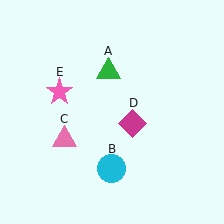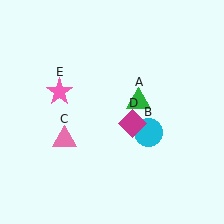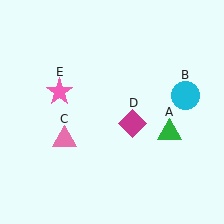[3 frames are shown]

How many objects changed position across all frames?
2 objects changed position: green triangle (object A), cyan circle (object B).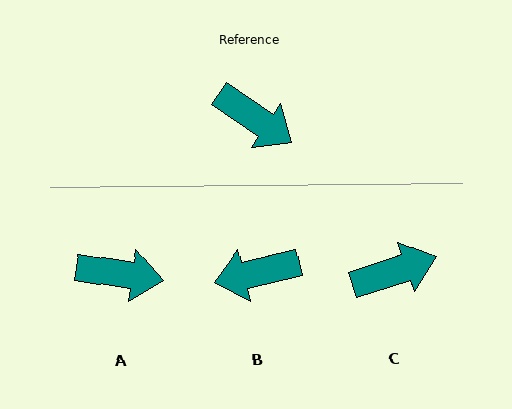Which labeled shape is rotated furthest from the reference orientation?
B, about 132 degrees away.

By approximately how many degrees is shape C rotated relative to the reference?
Approximately 52 degrees counter-clockwise.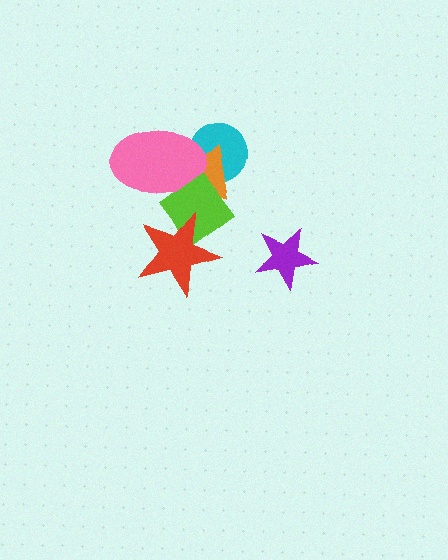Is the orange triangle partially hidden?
Yes, it is partially covered by another shape.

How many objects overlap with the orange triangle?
3 objects overlap with the orange triangle.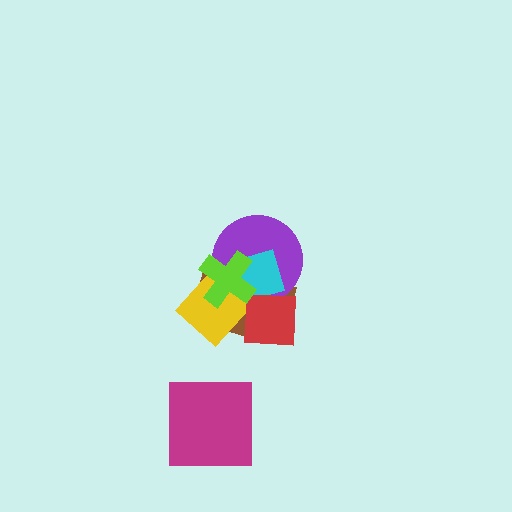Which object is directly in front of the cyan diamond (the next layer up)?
The yellow diamond is directly in front of the cyan diamond.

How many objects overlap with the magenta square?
0 objects overlap with the magenta square.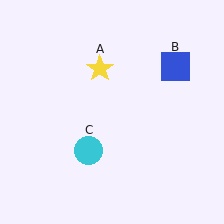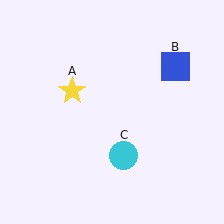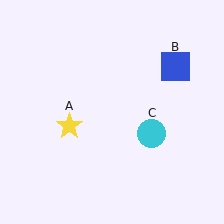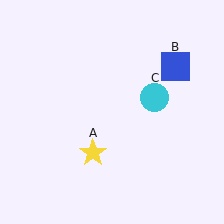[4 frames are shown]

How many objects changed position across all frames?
2 objects changed position: yellow star (object A), cyan circle (object C).